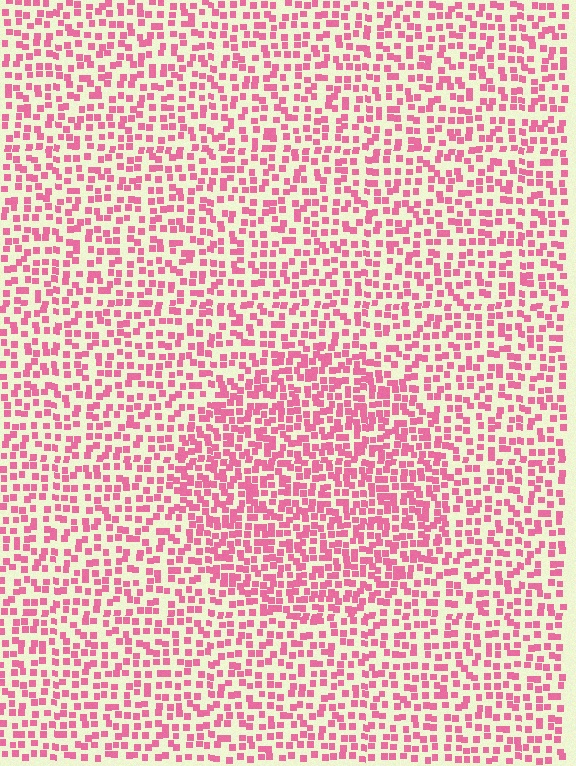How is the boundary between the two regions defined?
The boundary is defined by a change in element density (approximately 1.6x ratio). All elements are the same color, size, and shape.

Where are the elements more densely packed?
The elements are more densely packed inside the circle boundary.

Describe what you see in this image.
The image contains small pink elements arranged at two different densities. A circle-shaped region is visible where the elements are more densely packed than the surrounding area.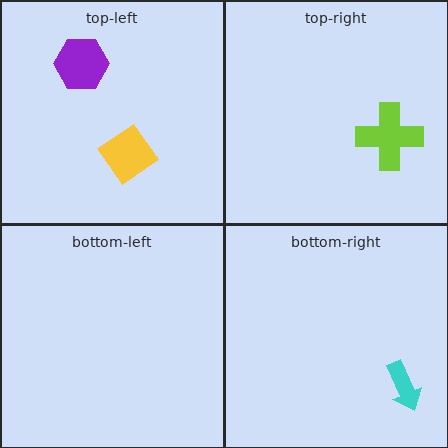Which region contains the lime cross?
The top-right region.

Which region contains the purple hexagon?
The top-left region.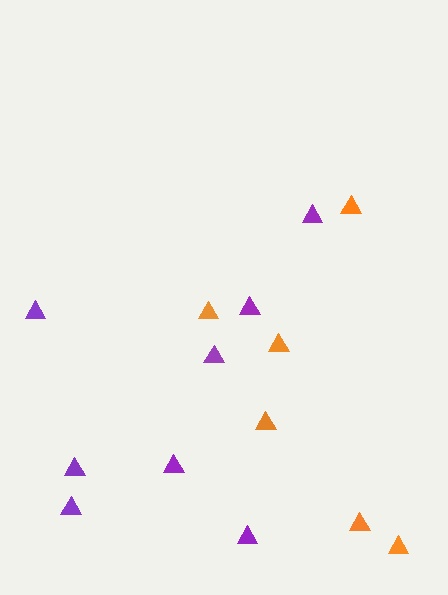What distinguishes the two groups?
There are 2 groups: one group of purple triangles (8) and one group of orange triangles (6).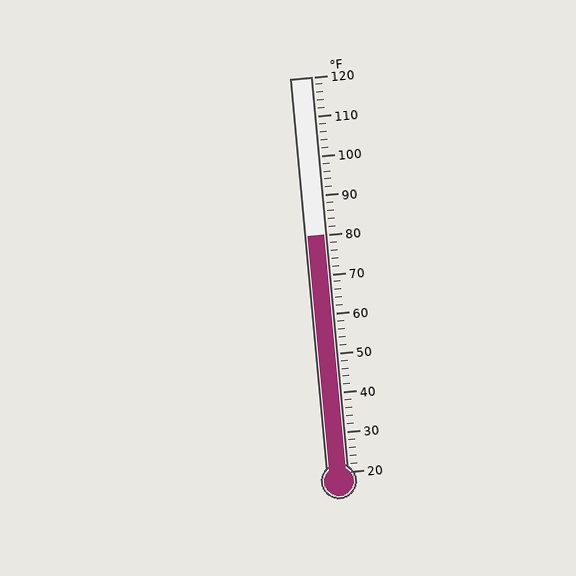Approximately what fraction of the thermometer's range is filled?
The thermometer is filled to approximately 60% of its range.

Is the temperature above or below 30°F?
The temperature is above 30°F.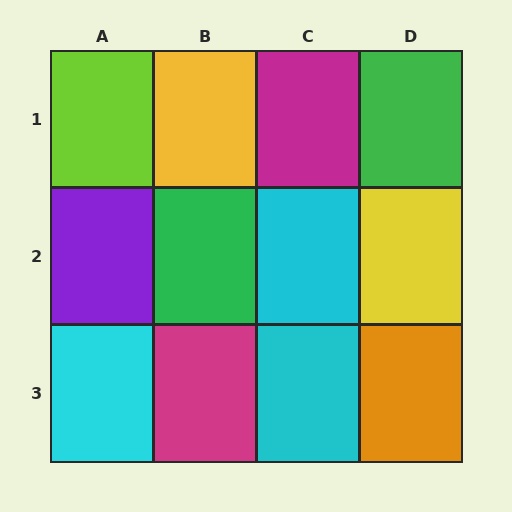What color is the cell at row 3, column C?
Cyan.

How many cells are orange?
1 cell is orange.